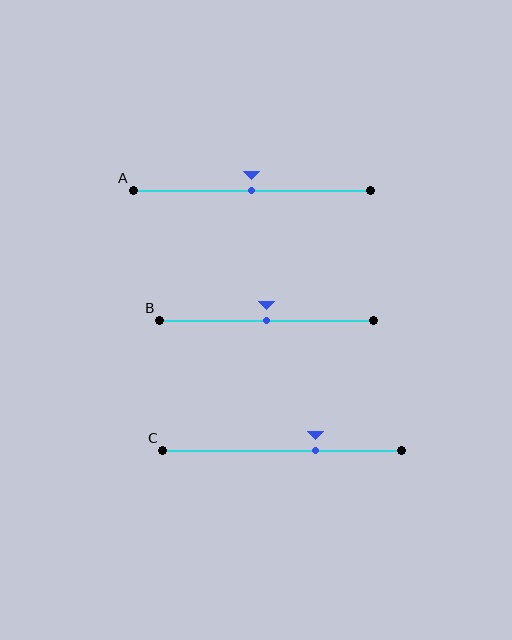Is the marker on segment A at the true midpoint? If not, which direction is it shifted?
Yes, the marker on segment A is at the true midpoint.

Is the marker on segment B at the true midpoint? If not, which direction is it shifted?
Yes, the marker on segment B is at the true midpoint.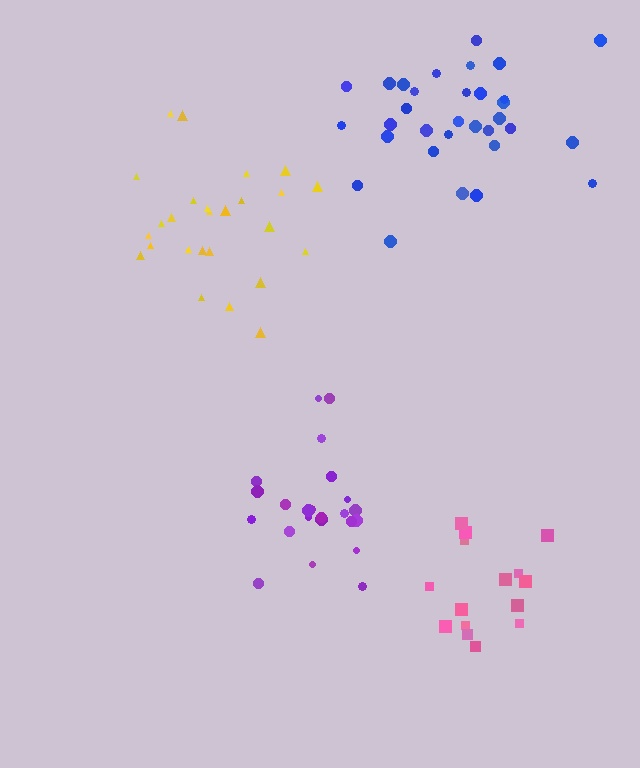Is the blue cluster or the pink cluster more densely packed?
Pink.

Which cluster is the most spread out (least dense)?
Blue.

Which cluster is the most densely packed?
Purple.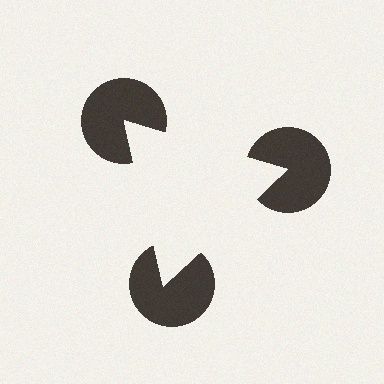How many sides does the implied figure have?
3 sides.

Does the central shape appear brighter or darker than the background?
It typically appears slightly brighter than the background, even though no actual brightness change is drawn.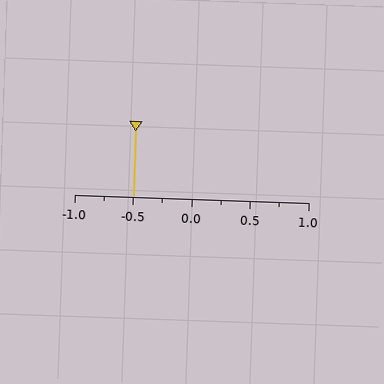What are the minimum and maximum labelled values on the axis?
The axis runs from -1.0 to 1.0.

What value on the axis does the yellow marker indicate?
The marker indicates approximately -0.5.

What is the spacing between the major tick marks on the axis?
The major ticks are spaced 0.5 apart.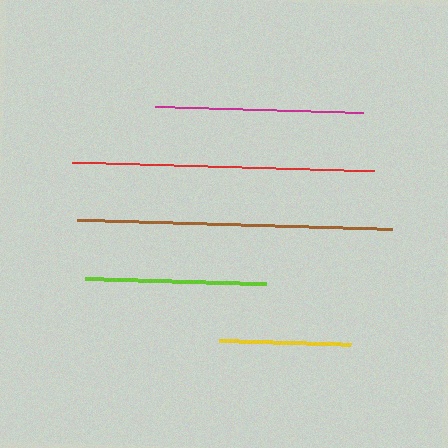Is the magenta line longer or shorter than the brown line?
The brown line is longer than the magenta line.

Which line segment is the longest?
The brown line is the longest at approximately 315 pixels.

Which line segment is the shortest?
The yellow line is the shortest at approximately 131 pixels.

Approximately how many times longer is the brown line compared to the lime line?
The brown line is approximately 1.7 times the length of the lime line.